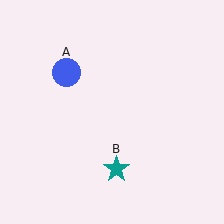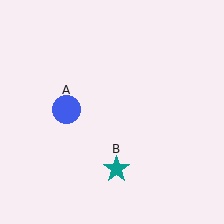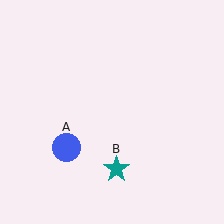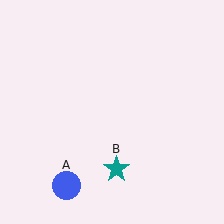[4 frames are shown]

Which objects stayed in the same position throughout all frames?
Teal star (object B) remained stationary.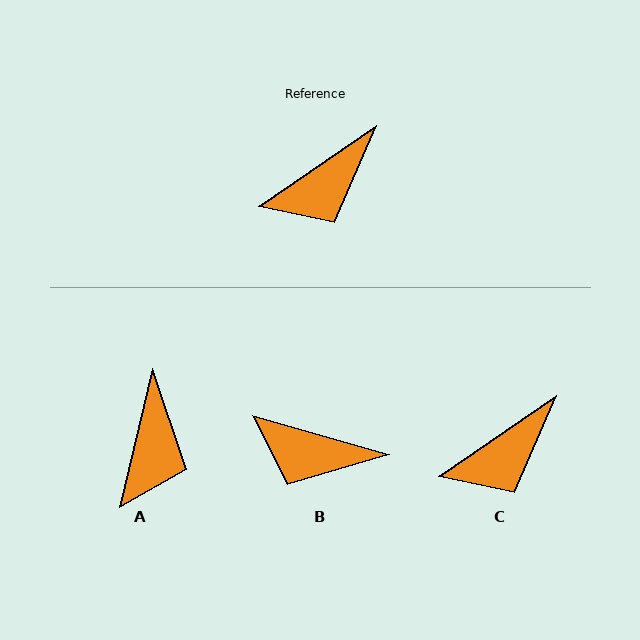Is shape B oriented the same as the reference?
No, it is off by about 50 degrees.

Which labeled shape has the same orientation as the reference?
C.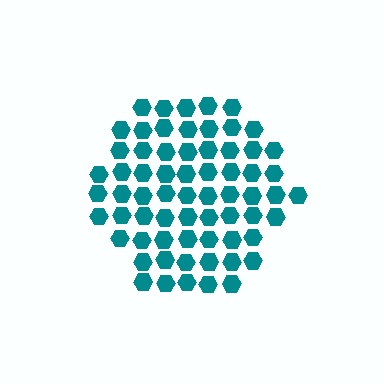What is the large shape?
The large shape is a hexagon.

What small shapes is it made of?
It is made of small hexagons.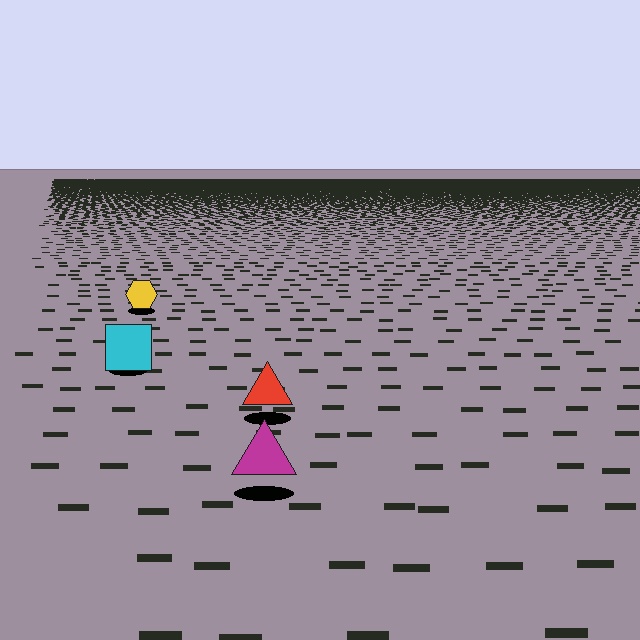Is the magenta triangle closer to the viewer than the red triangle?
Yes. The magenta triangle is closer — you can tell from the texture gradient: the ground texture is coarser near it.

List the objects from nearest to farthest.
From nearest to farthest: the magenta triangle, the red triangle, the cyan square, the yellow hexagon.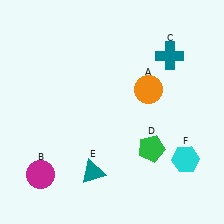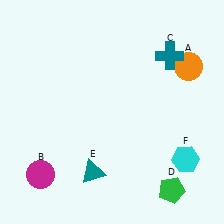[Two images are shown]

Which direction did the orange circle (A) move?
The orange circle (A) moved right.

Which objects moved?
The objects that moved are: the orange circle (A), the green pentagon (D).